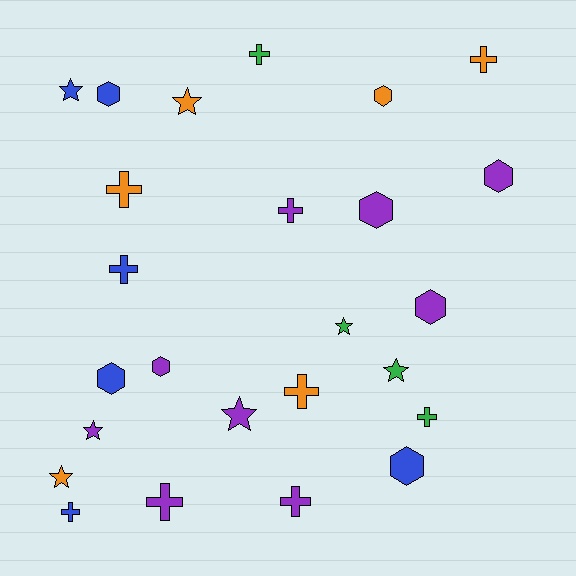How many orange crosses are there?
There are 3 orange crosses.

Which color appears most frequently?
Purple, with 9 objects.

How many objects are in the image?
There are 25 objects.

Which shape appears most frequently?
Cross, with 10 objects.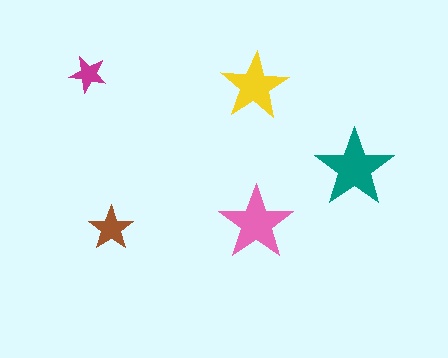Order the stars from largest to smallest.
the teal one, the pink one, the yellow one, the brown one, the magenta one.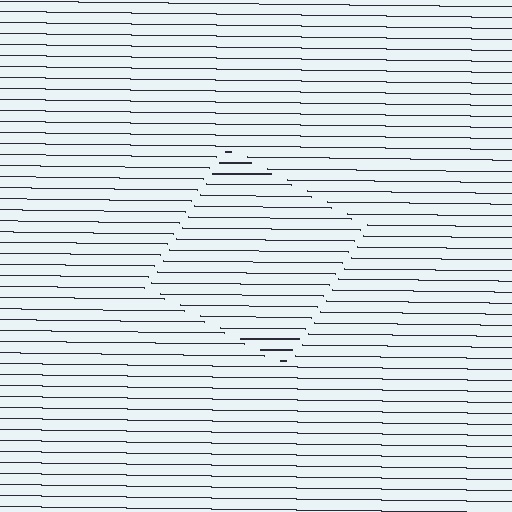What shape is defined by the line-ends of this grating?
An illusory square. The interior of the shape contains the same grating, shifted by half a period — the contour is defined by the phase discontinuity where line-ends from the inner and outer gratings abut.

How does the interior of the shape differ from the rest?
The interior of the shape contains the same grating, shifted by half a period — the contour is defined by the phase discontinuity where line-ends from the inner and outer gratings abut.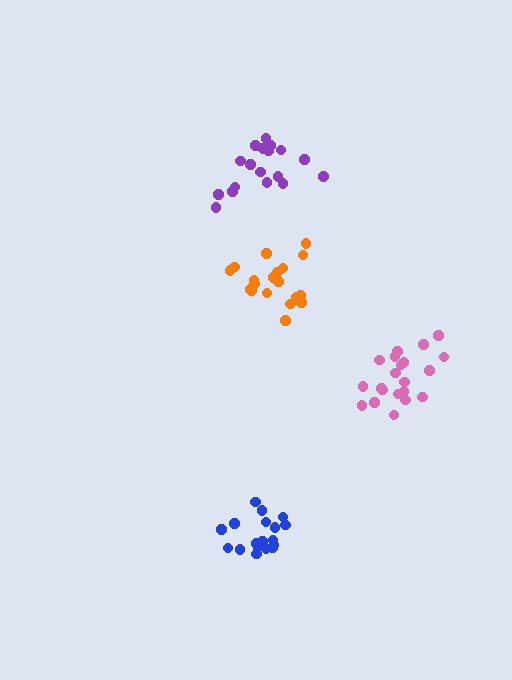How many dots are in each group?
Group 1: 21 dots, Group 2: 18 dots, Group 3: 19 dots, Group 4: 18 dots (76 total).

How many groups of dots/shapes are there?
There are 4 groups.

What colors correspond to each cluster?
The clusters are colored: pink, blue, orange, purple.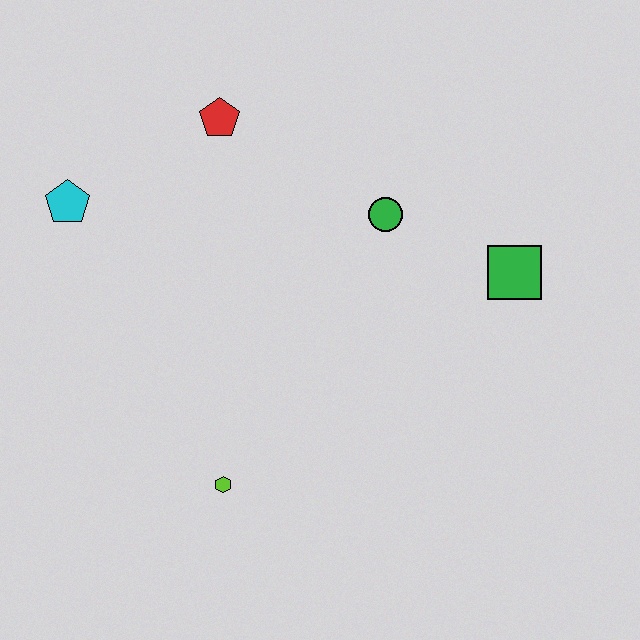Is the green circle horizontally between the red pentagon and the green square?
Yes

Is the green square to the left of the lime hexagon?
No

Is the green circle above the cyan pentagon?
No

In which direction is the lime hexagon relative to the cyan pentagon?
The lime hexagon is below the cyan pentagon.